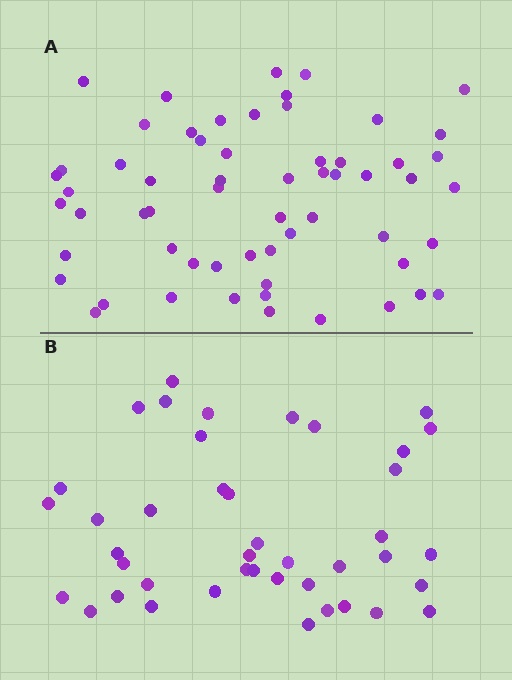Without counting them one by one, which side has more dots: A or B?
Region A (the top region) has more dots.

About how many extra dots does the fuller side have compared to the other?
Region A has approximately 20 more dots than region B.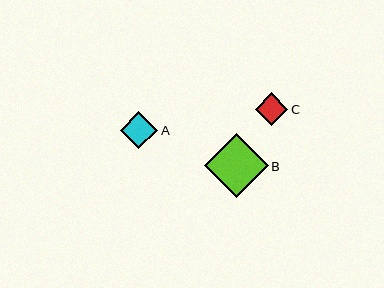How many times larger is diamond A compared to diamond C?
Diamond A is approximately 1.1 times the size of diamond C.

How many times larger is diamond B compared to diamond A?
Diamond B is approximately 1.7 times the size of diamond A.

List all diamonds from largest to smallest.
From largest to smallest: B, A, C.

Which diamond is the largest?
Diamond B is the largest with a size of approximately 64 pixels.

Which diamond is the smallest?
Diamond C is the smallest with a size of approximately 33 pixels.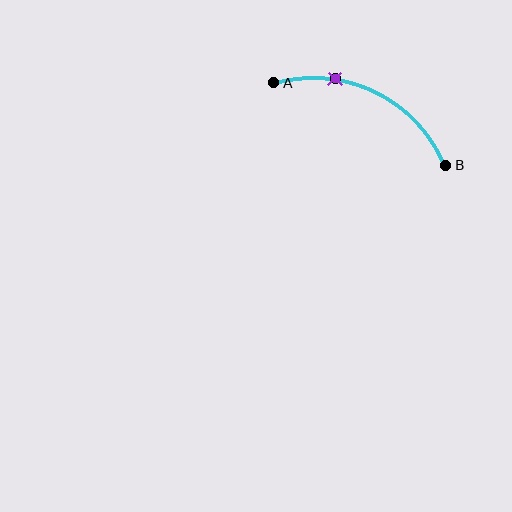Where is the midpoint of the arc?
The arc midpoint is the point on the curve farthest from the straight line joining A and B. It sits above that line.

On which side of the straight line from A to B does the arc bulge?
The arc bulges above the straight line connecting A and B.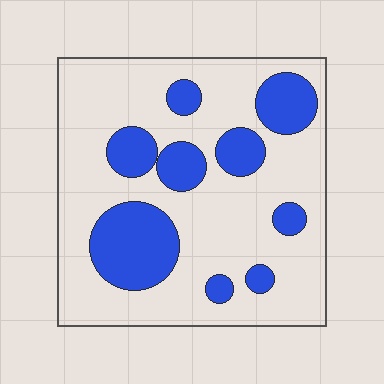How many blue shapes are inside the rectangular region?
9.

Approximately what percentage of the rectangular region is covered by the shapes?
Approximately 25%.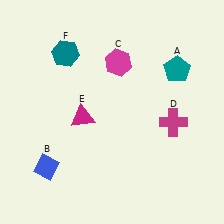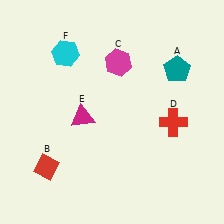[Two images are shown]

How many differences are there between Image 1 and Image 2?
There are 3 differences between the two images.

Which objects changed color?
B changed from blue to red. D changed from magenta to red. F changed from teal to cyan.